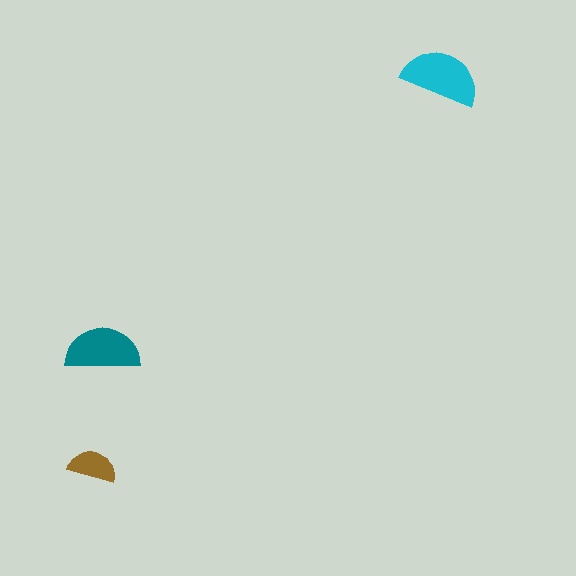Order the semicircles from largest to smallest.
the cyan one, the teal one, the brown one.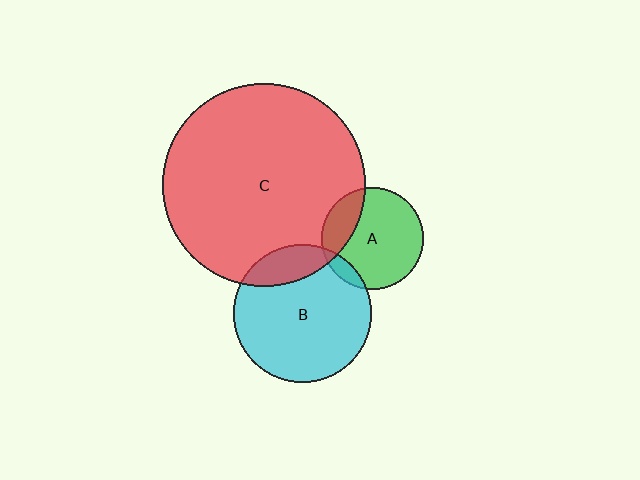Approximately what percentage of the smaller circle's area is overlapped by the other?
Approximately 10%.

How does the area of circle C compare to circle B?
Approximately 2.2 times.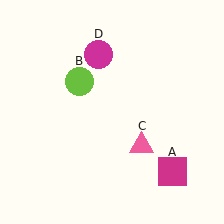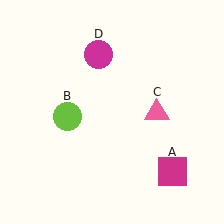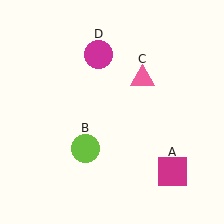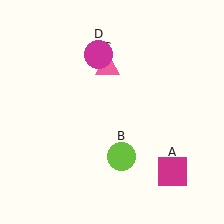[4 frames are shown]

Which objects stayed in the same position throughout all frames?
Magenta square (object A) and magenta circle (object D) remained stationary.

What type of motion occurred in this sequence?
The lime circle (object B), pink triangle (object C) rotated counterclockwise around the center of the scene.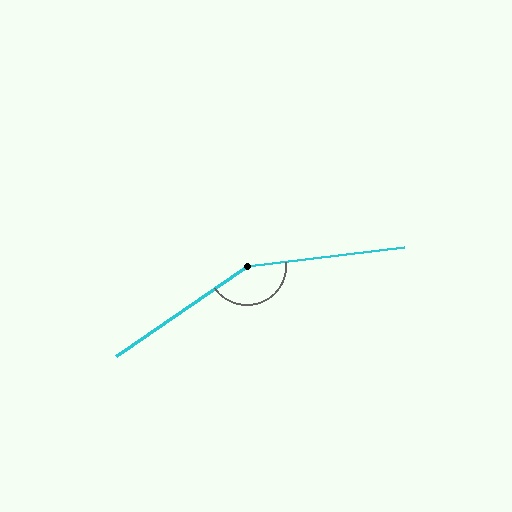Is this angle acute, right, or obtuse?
It is obtuse.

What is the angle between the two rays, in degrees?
Approximately 152 degrees.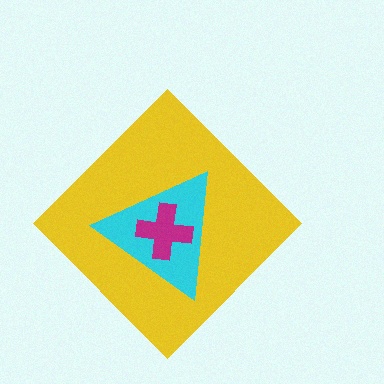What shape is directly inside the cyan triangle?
The magenta cross.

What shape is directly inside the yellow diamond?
The cyan triangle.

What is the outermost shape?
The yellow diamond.